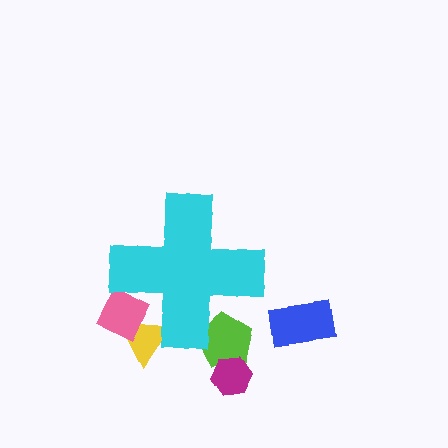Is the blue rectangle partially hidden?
No, the blue rectangle is fully visible.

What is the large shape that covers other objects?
A cyan cross.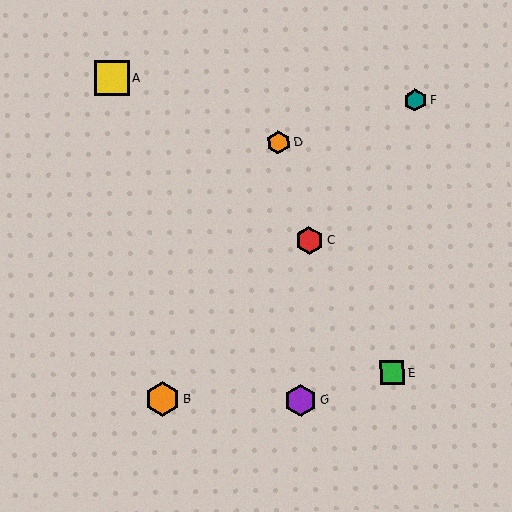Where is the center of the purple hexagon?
The center of the purple hexagon is at (301, 400).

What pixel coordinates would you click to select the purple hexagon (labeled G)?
Click at (301, 400) to select the purple hexagon G.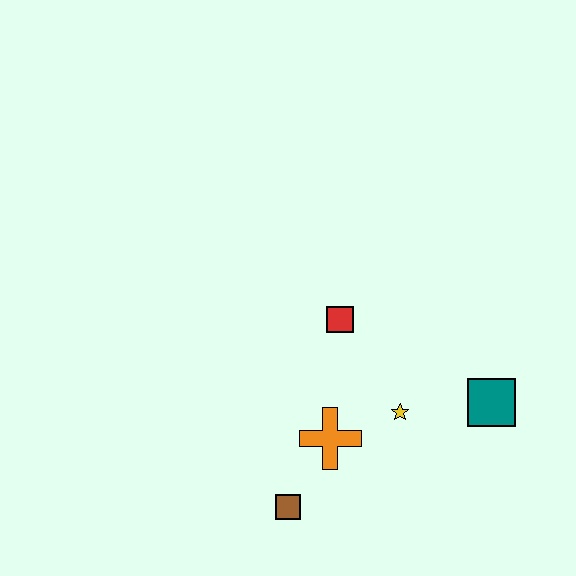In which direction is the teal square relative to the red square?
The teal square is to the right of the red square.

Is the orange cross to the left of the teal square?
Yes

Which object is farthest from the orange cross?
The teal square is farthest from the orange cross.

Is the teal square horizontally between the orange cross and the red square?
No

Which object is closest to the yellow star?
The orange cross is closest to the yellow star.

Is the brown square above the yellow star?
No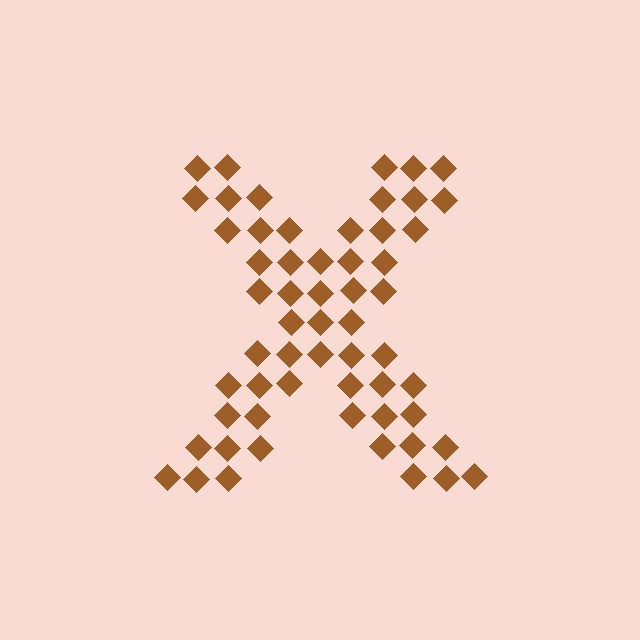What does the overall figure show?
The overall figure shows the letter X.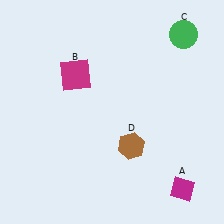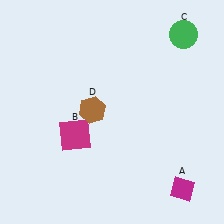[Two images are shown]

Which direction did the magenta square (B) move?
The magenta square (B) moved down.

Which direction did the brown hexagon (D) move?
The brown hexagon (D) moved left.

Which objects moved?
The objects that moved are: the magenta square (B), the brown hexagon (D).